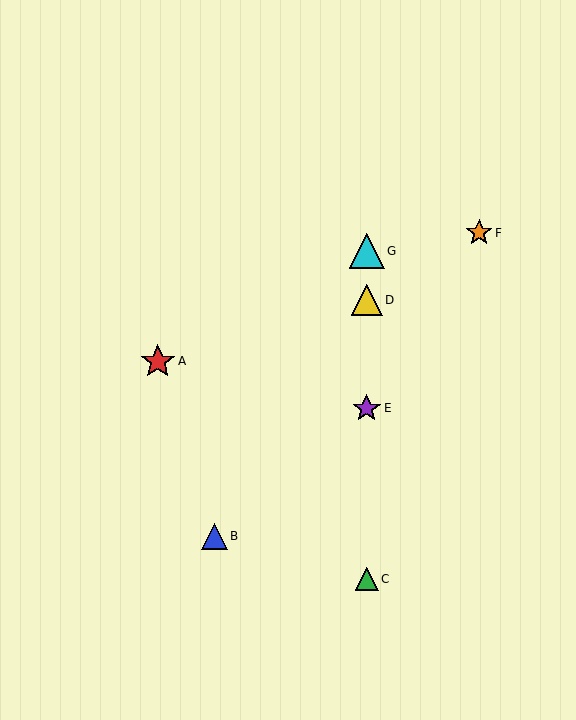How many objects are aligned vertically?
4 objects (C, D, E, G) are aligned vertically.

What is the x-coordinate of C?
Object C is at x≈367.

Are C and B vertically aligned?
No, C is at x≈367 and B is at x≈214.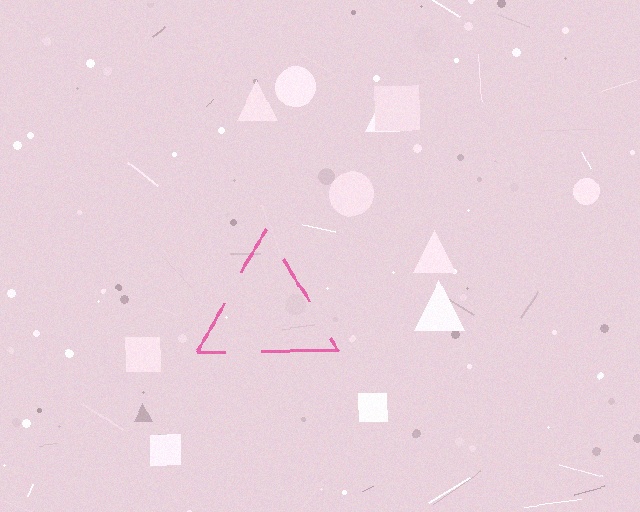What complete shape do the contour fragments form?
The contour fragments form a triangle.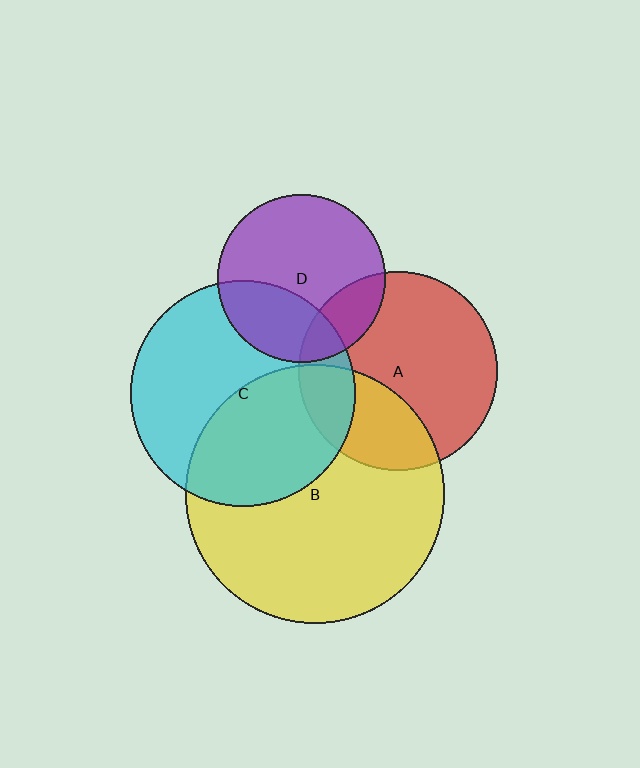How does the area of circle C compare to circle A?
Approximately 1.3 times.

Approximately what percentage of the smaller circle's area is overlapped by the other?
Approximately 30%.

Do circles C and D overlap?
Yes.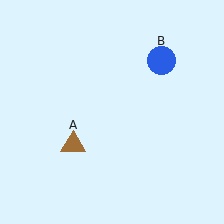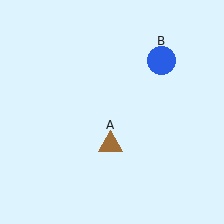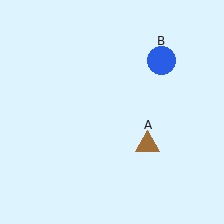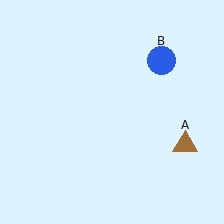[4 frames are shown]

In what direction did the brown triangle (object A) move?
The brown triangle (object A) moved right.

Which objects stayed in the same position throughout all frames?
Blue circle (object B) remained stationary.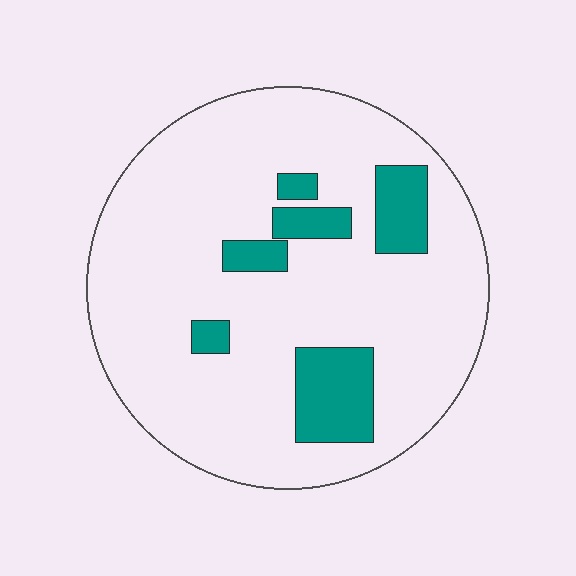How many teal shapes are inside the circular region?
6.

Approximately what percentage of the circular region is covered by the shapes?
Approximately 15%.